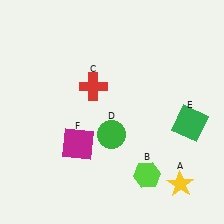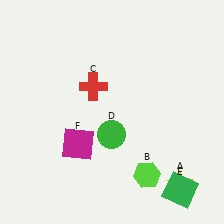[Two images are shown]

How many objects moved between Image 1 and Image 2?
1 object moved between the two images.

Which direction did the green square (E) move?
The green square (E) moved down.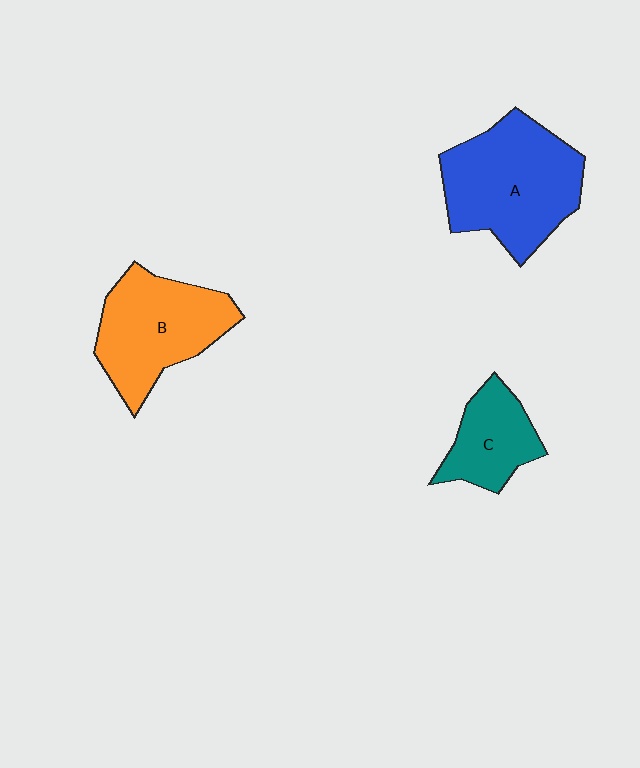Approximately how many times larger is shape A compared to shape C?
Approximately 2.0 times.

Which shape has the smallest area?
Shape C (teal).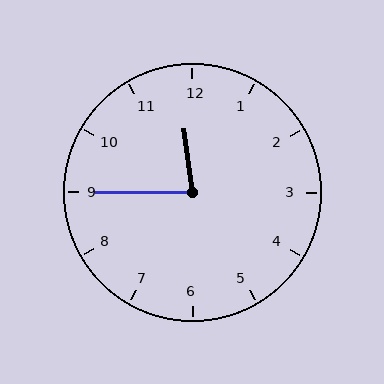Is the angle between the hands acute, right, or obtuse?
It is acute.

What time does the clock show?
11:45.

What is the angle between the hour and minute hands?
Approximately 82 degrees.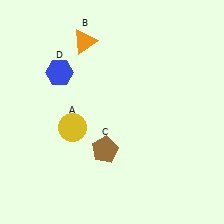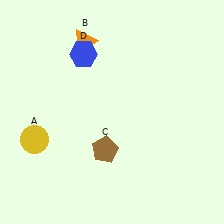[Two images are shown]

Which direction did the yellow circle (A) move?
The yellow circle (A) moved left.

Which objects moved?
The objects that moved are: the yellow circle (A), the blue hexagon (D).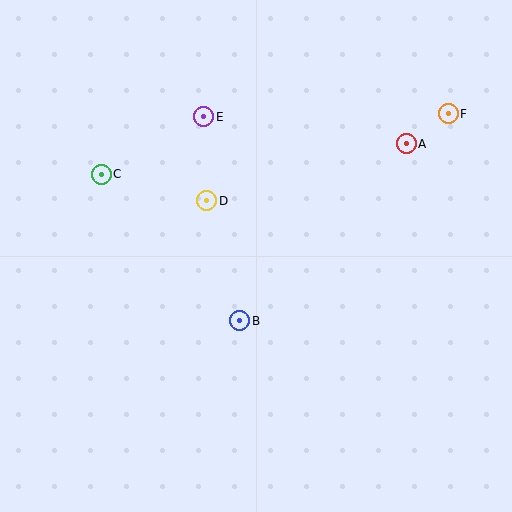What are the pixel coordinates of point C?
Point C is at (101, 174).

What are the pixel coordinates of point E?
Point E is at (204, 117).